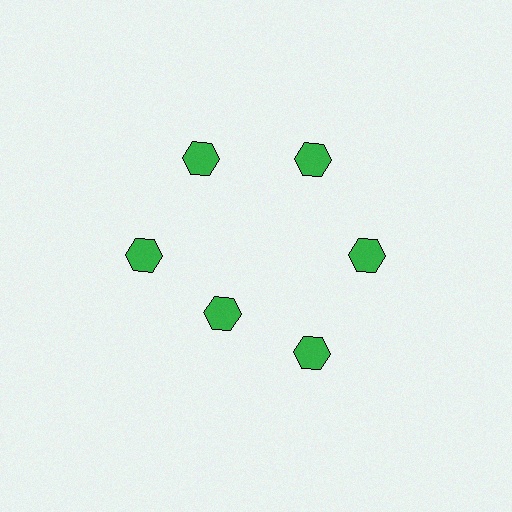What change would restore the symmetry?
The symmetry would be restored by moving it outward, back onto the ring so that all 6 hexagons sit at equal angles and equal distance from the center.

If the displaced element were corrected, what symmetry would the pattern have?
It would have 6-fold rotational symmetry — the pattern would map onto itself every 60 degrees.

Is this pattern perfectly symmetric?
No. The 6 green hexagons are arranged in a ring, but one element near the 7 o'clock position is pulled inward toward the center, breaking the 6-fold rotational symmetry.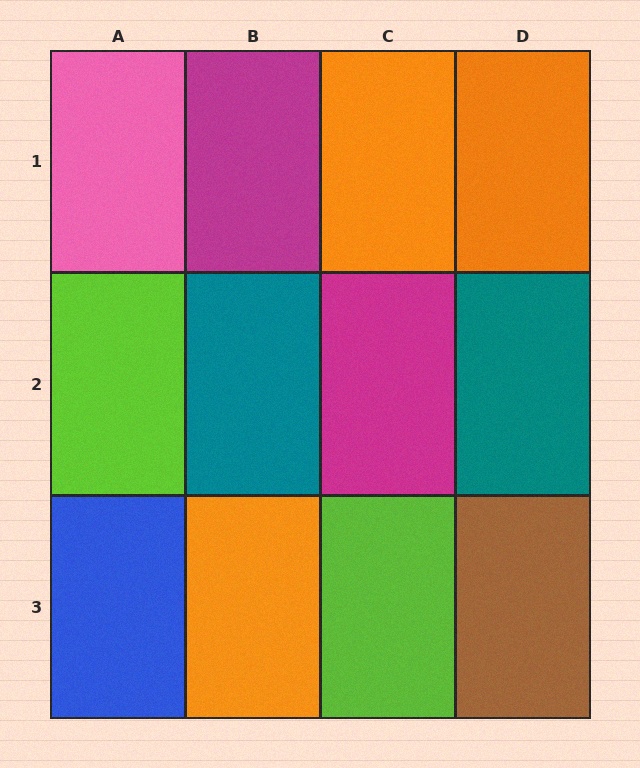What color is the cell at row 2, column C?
Magenta.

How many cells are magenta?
2 cells are magenta.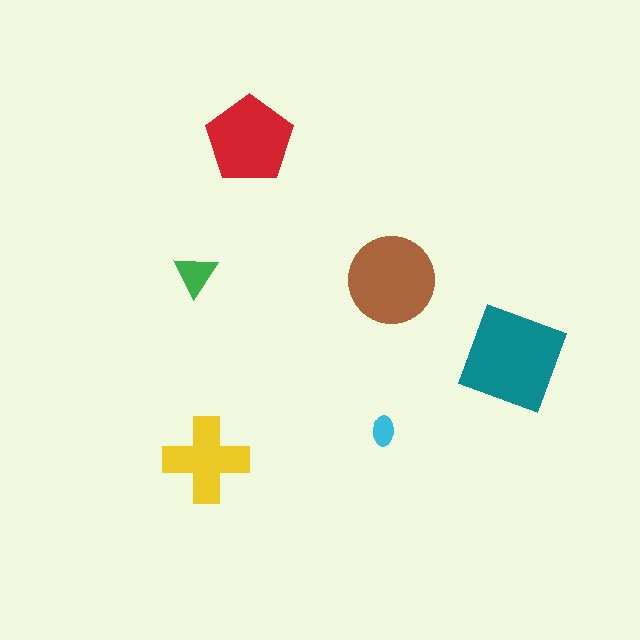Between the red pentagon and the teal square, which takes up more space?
The teal square.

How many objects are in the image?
There are 6 objects in the image.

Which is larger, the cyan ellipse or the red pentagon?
The red pentagon.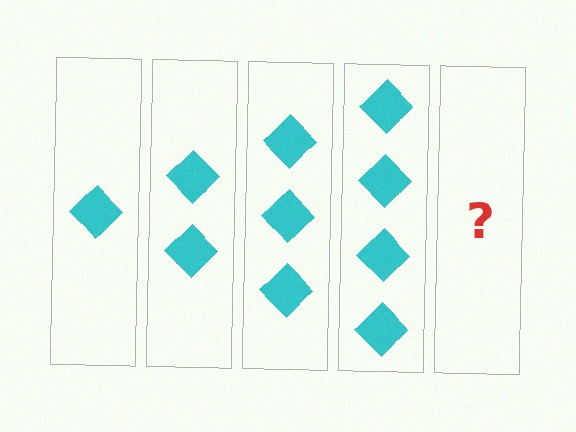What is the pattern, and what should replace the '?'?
The pattern is that each step adds one more diamond. The '?' should be 5 diamonds.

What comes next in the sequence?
The next element should be 5 diamonds.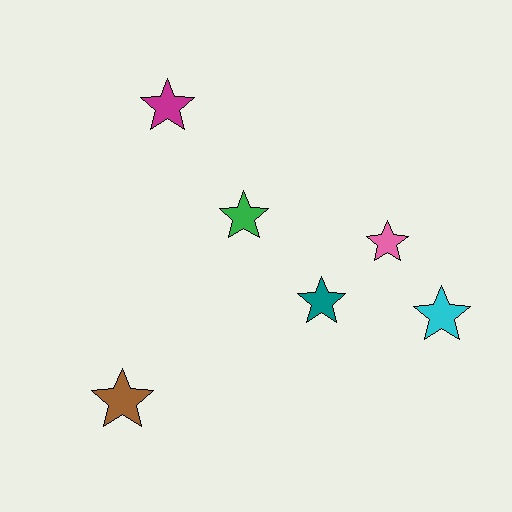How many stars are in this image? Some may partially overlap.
There are 6 stars.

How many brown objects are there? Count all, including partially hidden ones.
There is 1 brown object.